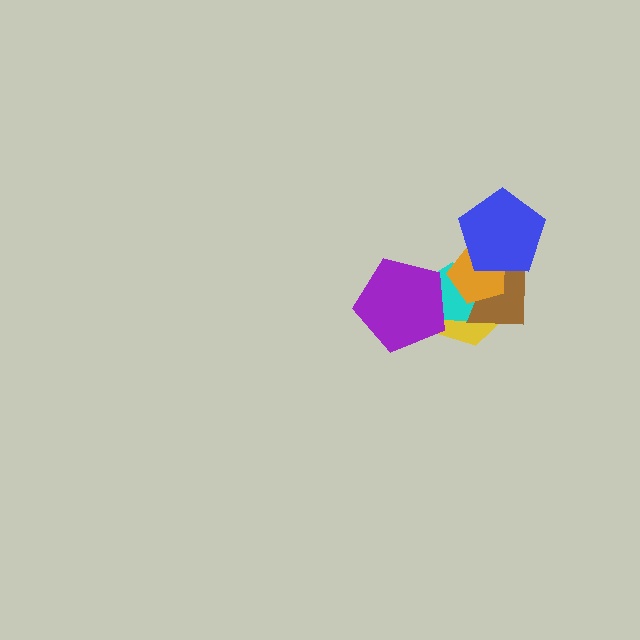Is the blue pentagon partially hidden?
No, no other shape covers it.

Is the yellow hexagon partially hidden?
Yes, it is partially covered by another shape.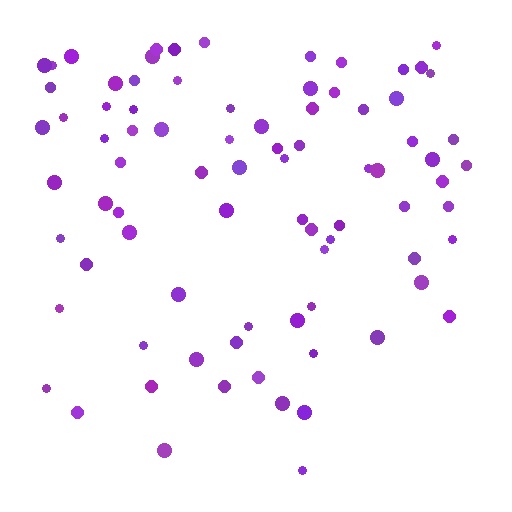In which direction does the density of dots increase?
From bottom to top, with the top side densest.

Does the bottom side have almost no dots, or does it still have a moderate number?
Still a moderate number, just noticeably fewer than the top.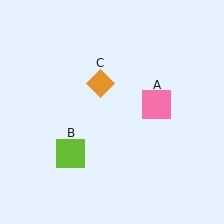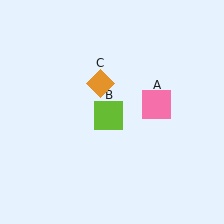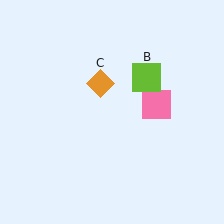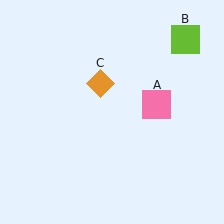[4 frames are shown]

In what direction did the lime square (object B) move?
The lime square (object B) moved up and to the right.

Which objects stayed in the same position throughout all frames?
Pink square (object A) and orange diamond (object C) remained stationary.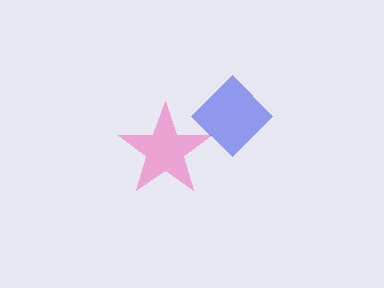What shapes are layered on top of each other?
The layered shapes are: a pink star, a blue diamond.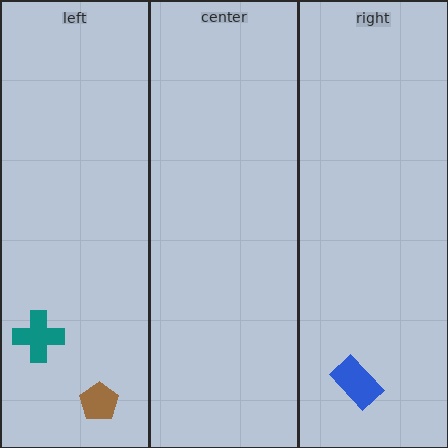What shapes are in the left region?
The teal cross, the brown pentagon.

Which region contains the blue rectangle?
The right region.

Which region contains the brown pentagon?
The left region.